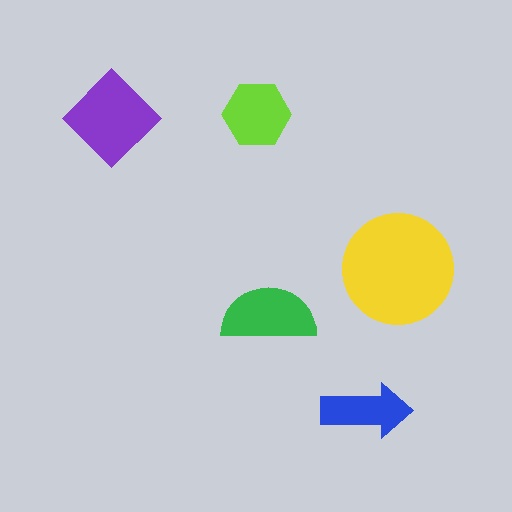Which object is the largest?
The yellow circle.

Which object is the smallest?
The blue arrow.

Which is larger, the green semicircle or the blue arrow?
The green semicircle.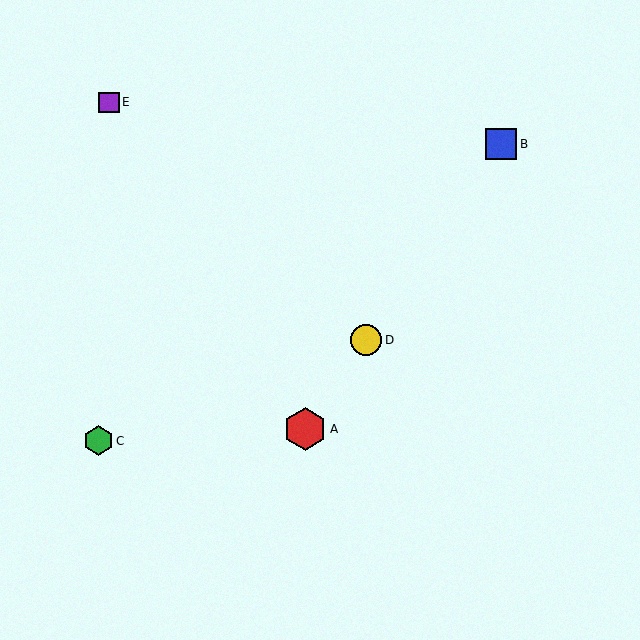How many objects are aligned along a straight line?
3 objects (A, B, D) are aligned along a straight line.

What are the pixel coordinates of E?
Object E is at (109, 102).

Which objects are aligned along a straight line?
Objects A, B, D are aligned along a straight line.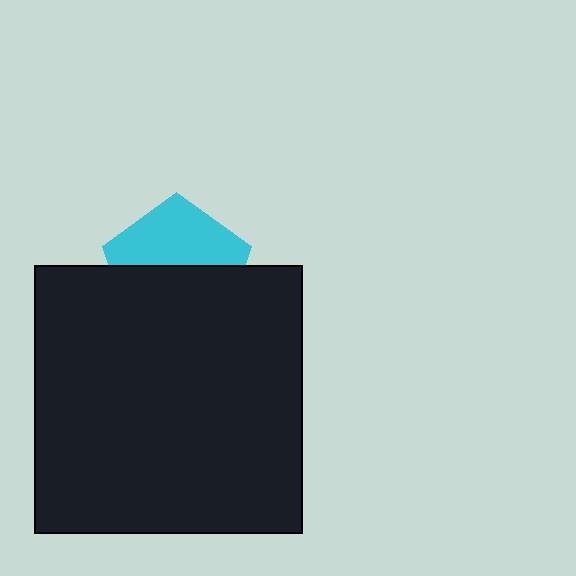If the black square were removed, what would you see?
You would see the complete cyan pentagon.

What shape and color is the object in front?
The object in front is a black square.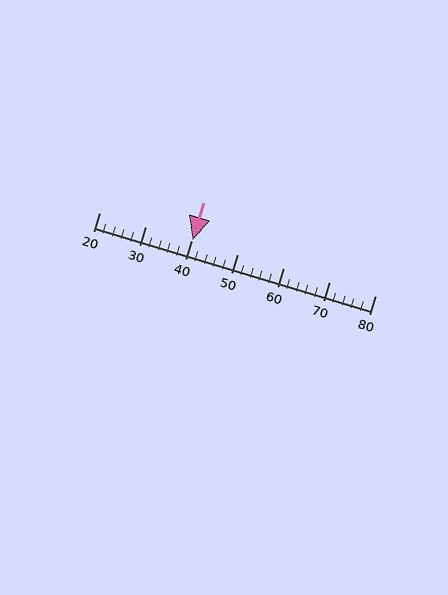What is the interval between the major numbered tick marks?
The major tick marks are spaced 10 units apart.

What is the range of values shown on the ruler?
The ruler shows values from 20 to 80.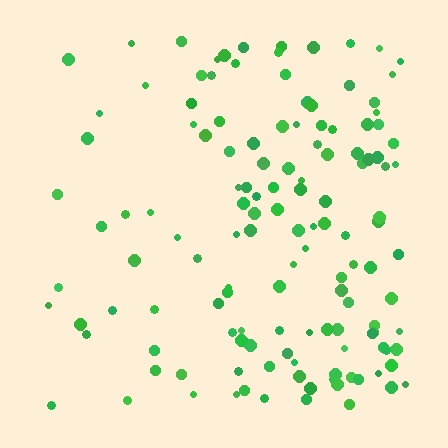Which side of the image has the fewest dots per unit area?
The left.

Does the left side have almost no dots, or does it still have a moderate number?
Still a moderate number, just noticeably fewer than the right.